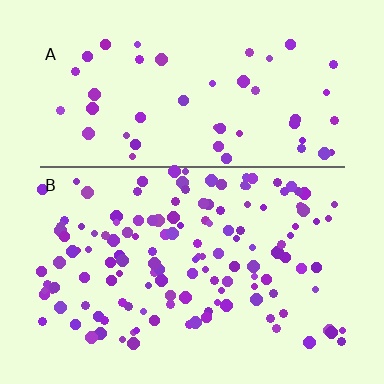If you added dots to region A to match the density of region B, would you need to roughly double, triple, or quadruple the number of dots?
Approximately triple.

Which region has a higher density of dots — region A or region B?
B (the bottom).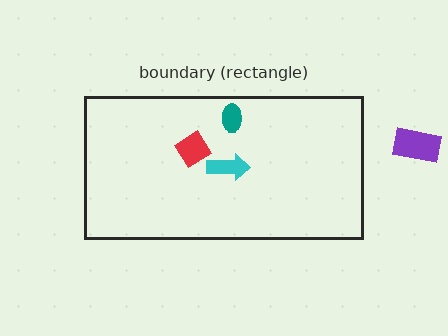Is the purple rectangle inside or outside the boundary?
Outside.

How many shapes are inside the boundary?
3 inside, 1 outside.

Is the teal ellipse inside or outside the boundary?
Inside.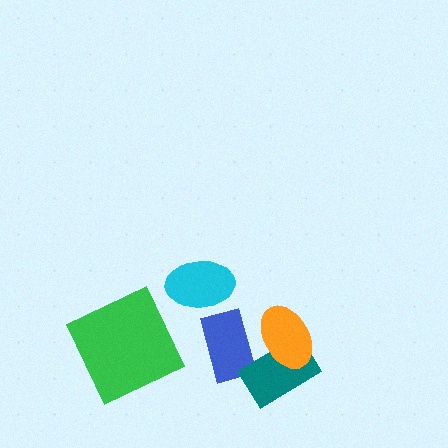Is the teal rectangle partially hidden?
Yes, it is partially covered by another shape.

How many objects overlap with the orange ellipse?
2 objects overlap with the orange ellipse.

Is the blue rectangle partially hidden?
Yes, it is partially covered by another shape.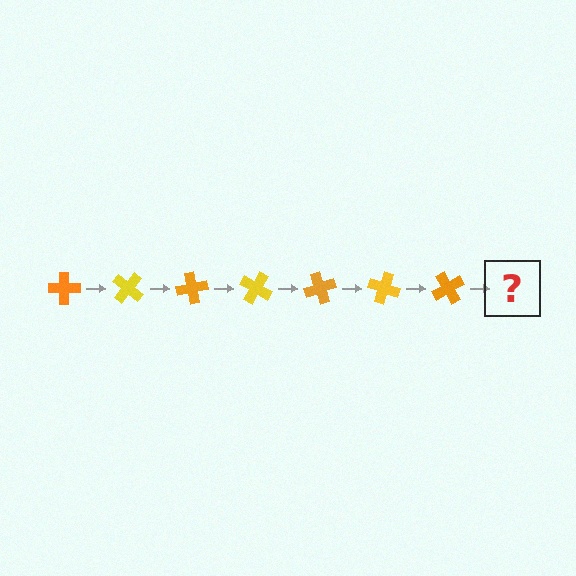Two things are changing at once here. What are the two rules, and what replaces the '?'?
The two rules are that it rotates 40 degrees each step and the color cycles through orange and yellow. The '?' should be a yellow cross, rotated 280 degrees from the start.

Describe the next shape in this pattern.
It should be a yellow cross, rotated 280 degrees from the start.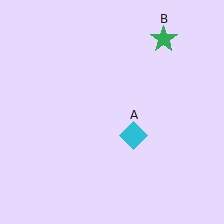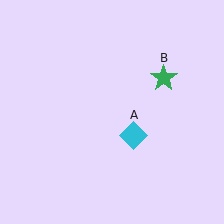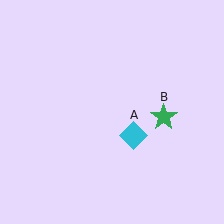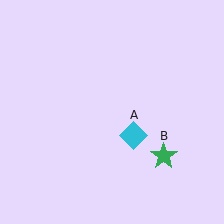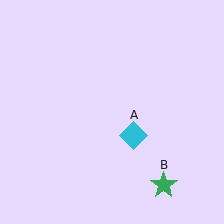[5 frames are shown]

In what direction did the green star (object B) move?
The green star (object B) moved down.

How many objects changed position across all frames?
1 object changed position: green star (object B).